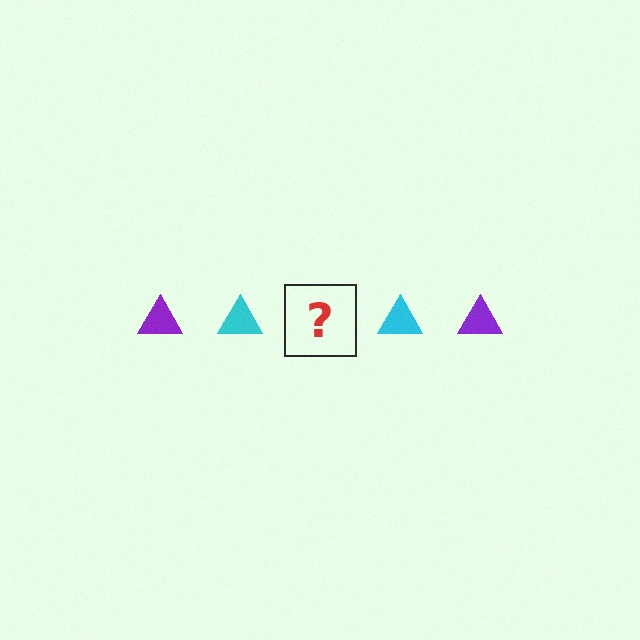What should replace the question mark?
The question mark should be replaced with a purple triangle.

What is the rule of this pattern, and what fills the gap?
The rule is that the pattern cycles through purple, cyan triangles. The gap should be filled with a purple triangle.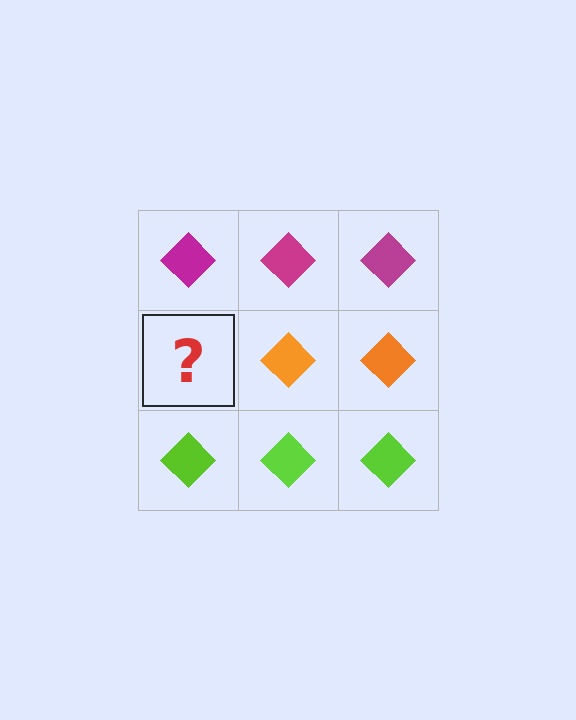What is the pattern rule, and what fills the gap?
The rule is that each row has a consistent color. The gap should be filled with an orange diamond.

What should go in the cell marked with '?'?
The missing cell should contain an orange diamond.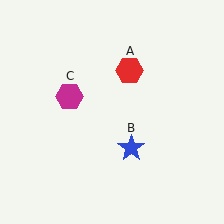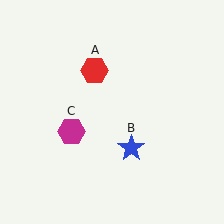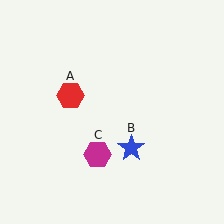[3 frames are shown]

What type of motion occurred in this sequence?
The red hexagon (object A), magenta hexagon (object C) rotated counterclockwise around the center of the scene.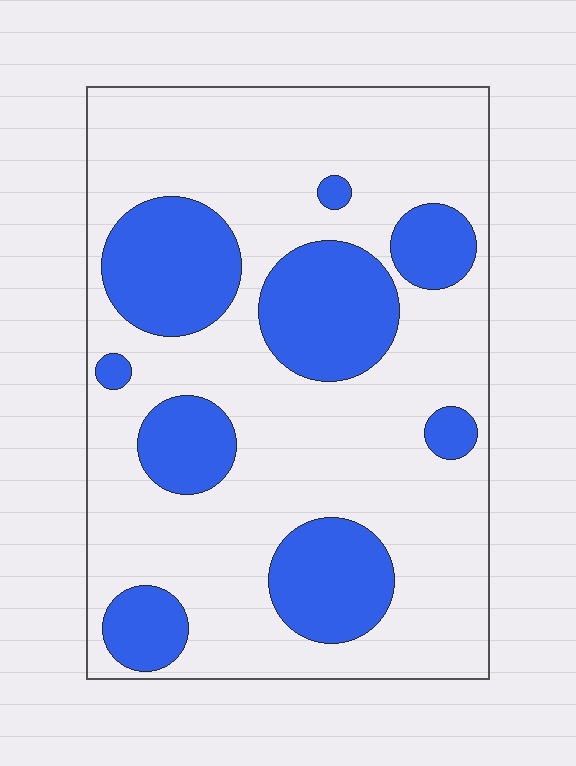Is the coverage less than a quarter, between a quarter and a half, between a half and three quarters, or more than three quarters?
Between a quarter and a half.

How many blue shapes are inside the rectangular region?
9.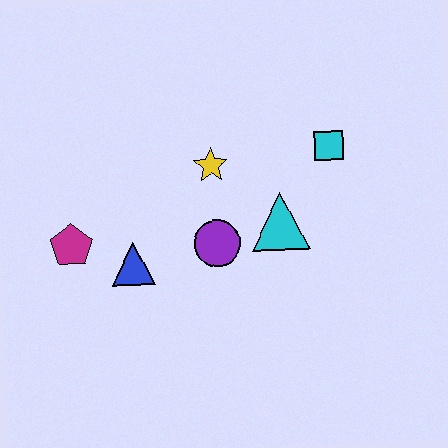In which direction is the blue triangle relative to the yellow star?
The blue triangle is below the yellow star.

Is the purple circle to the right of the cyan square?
No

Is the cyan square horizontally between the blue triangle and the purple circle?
No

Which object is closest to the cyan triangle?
The purple circle is closest to the cyan triangle.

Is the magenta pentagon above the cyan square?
No